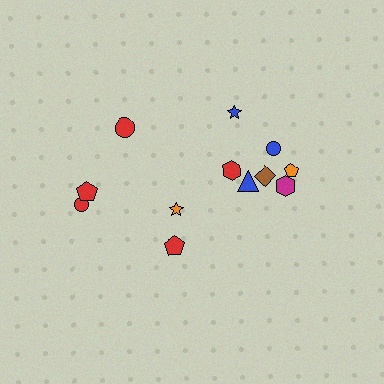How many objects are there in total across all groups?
There are 12 objects.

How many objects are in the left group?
There are 5 objects.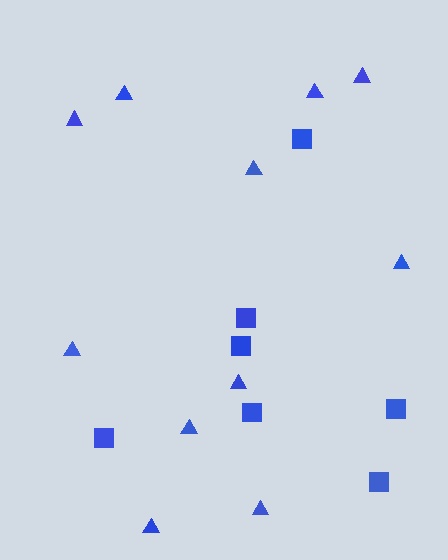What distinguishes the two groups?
There are 2 groups: one group of triangles (11) and one group of squares (7).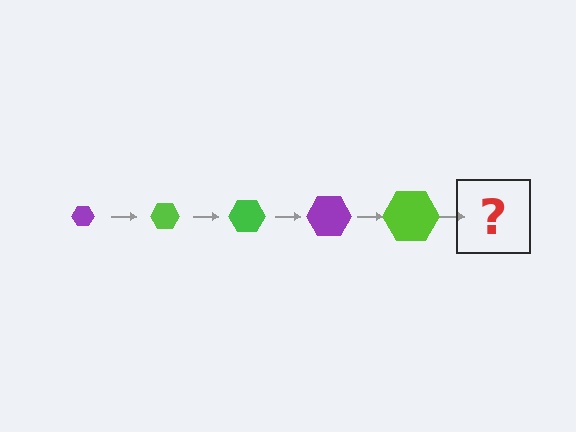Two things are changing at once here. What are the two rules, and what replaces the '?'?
The two rules are that the hexagon grows larger each step and the color cycles through purple, lime, and green. The '?' should be a green hexagon, larger than the previous one.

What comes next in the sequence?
The next element should be a green hexagon, larger than the previous one.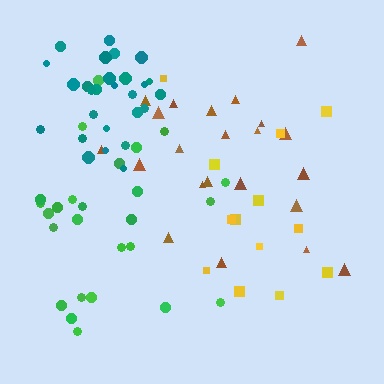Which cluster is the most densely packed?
Teal.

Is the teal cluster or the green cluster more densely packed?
Teal.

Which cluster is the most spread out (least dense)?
Yellow.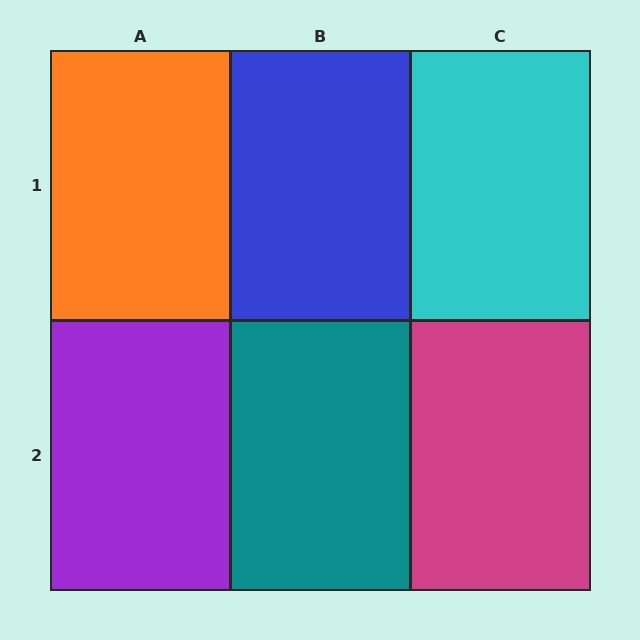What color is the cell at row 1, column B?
Blue.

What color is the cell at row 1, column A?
Orange.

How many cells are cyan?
1 cell is cyan.